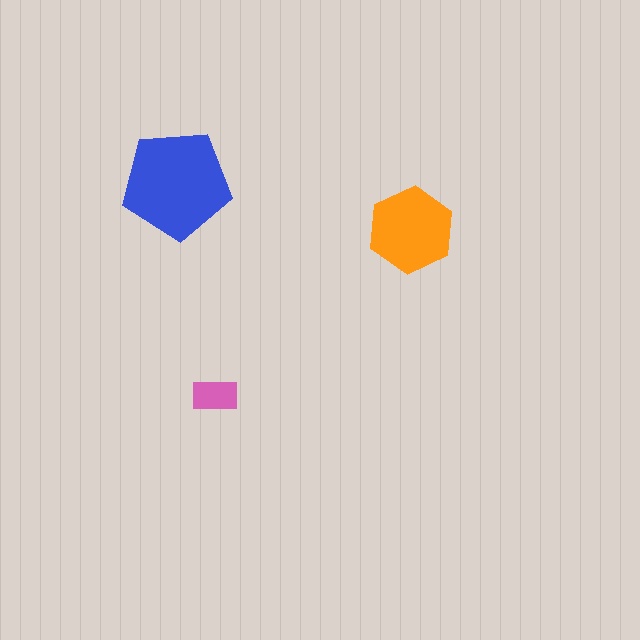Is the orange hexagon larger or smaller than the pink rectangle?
Larger.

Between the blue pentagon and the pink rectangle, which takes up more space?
The blue pentagon.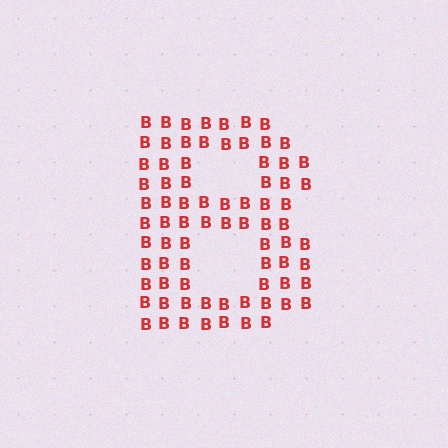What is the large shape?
The large shape is the letter B.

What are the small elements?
The small elements are letter B's.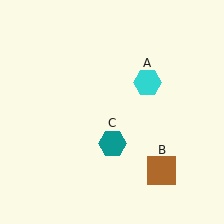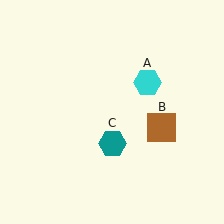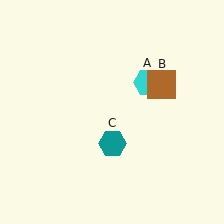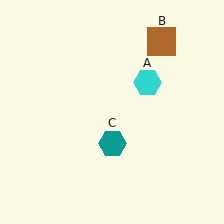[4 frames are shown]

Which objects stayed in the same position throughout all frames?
Cyan hexagon (object A) and teal hexagon (object C) remained stationary.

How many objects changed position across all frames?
1 object changed position: brown square (object B).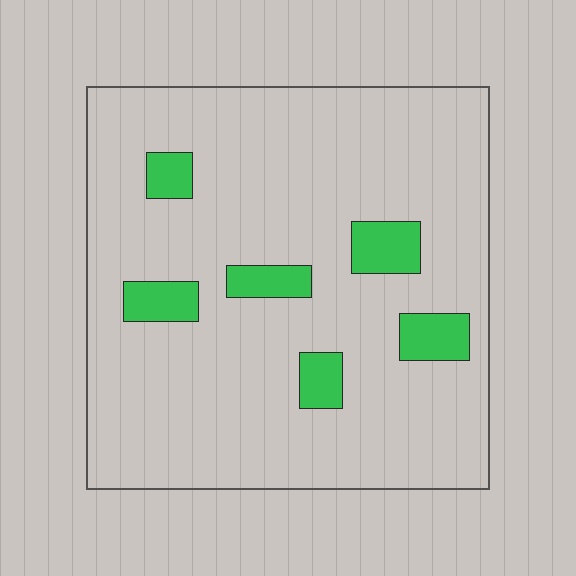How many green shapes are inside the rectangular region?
6.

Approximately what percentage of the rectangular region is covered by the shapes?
Approximately 10%.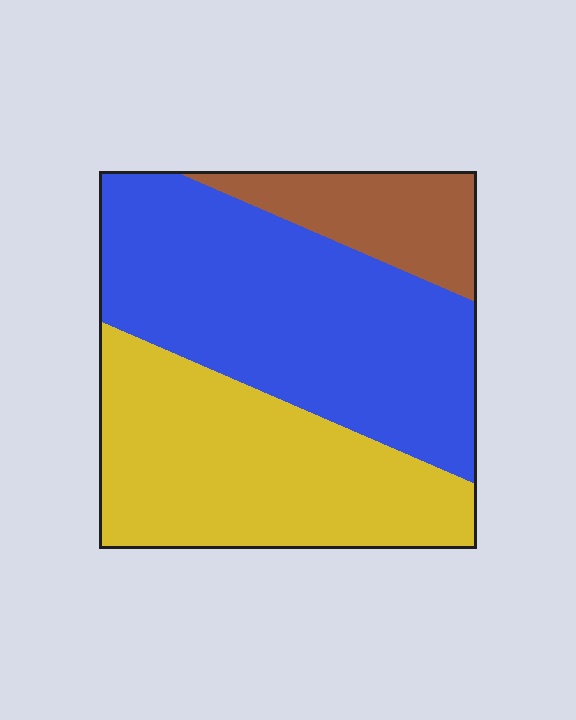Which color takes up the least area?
Brown, at roughly 15%.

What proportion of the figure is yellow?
Yellow takes up between a quarter and a half of the figure.